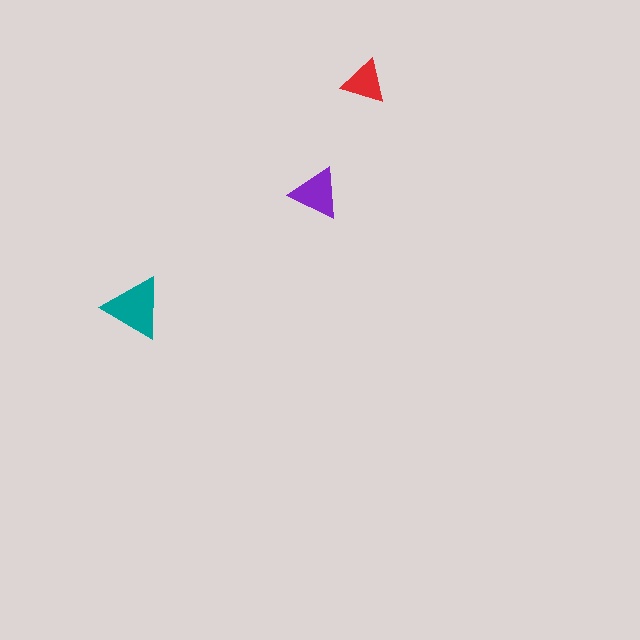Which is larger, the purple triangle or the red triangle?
The purple one.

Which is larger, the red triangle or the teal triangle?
The teal one.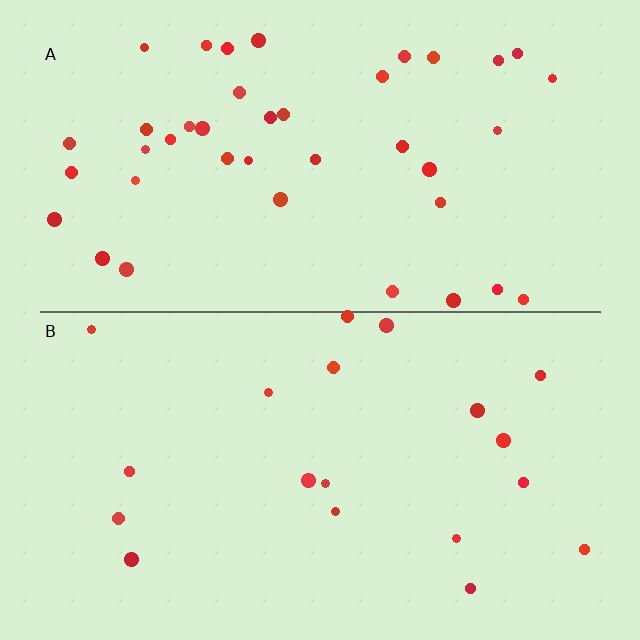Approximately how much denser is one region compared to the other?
Approximately 2.1× — region A over region B.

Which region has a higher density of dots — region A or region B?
A (the top).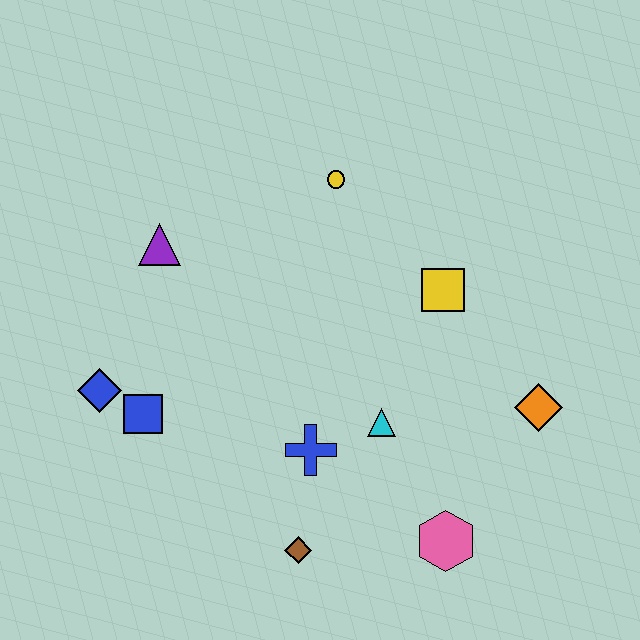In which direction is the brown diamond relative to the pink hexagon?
The brown diamond is to the left of the pink hexagon.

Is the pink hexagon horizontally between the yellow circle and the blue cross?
No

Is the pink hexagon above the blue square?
No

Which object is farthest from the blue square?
The orange diamond is farthest from the blue square.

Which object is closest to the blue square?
The blue diamond is closest to the blue square.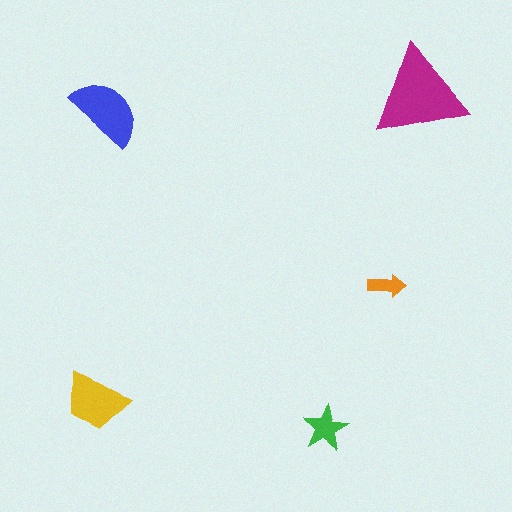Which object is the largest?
The magenta triangle.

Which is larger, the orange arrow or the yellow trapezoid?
The yellow trapezoid.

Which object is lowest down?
The green star is bottommost.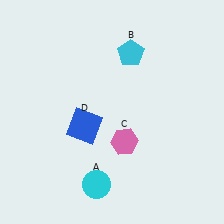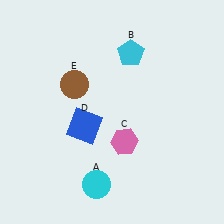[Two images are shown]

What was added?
A brown circle (E) was added in Image 2.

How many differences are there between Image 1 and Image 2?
There is 1 difference between the two images.